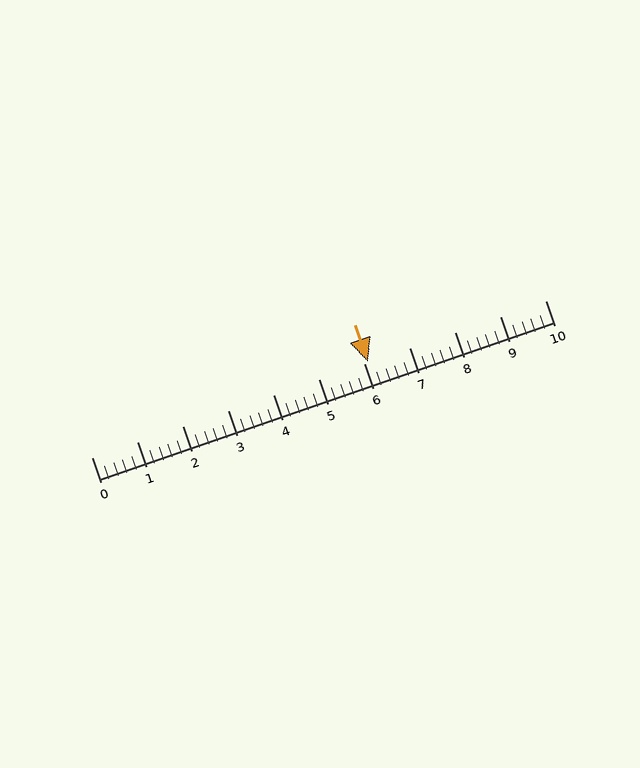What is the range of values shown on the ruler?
The ruler shows values from 0 to 10.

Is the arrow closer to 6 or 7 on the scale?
The arrow is closer to 6.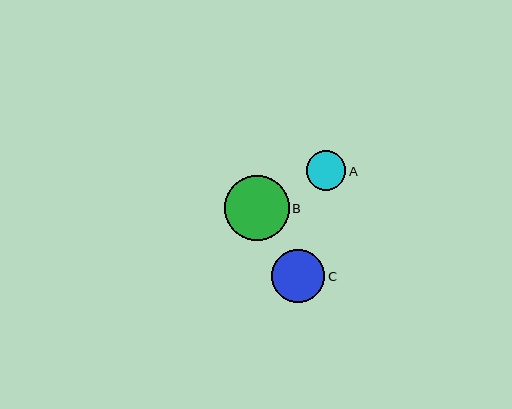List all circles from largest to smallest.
From largest to smallest: B, C, A.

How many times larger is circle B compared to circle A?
Circle B is approximately 1.7 times the size of circle A.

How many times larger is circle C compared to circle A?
Circle C is approximately 1.3 times the size of circle A.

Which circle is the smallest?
Circle A is the smallest with a size of approximately 40 pixels.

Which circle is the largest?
Circle B is the largest with a size of approximately 65 pixels.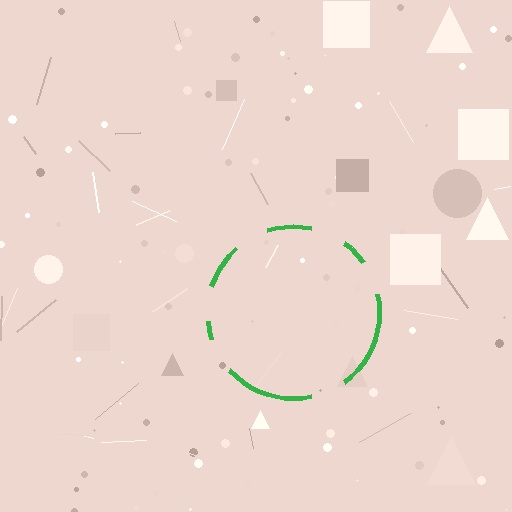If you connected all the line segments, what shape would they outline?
They would outline a circle.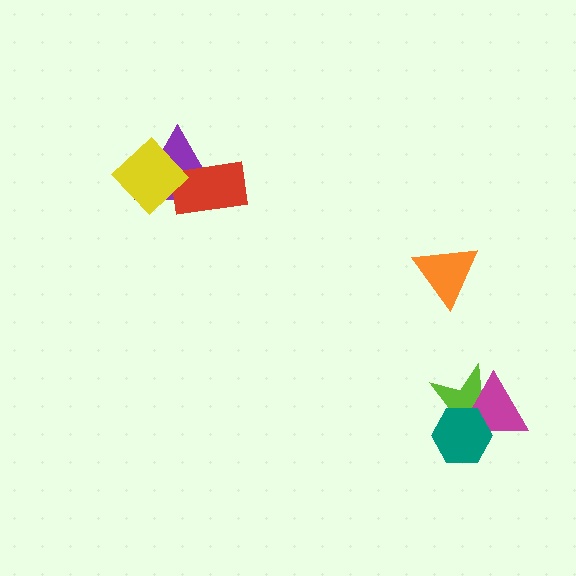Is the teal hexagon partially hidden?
No, no other shape covers it.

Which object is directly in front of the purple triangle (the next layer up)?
The red rectangle is directly in front of the purple triangle.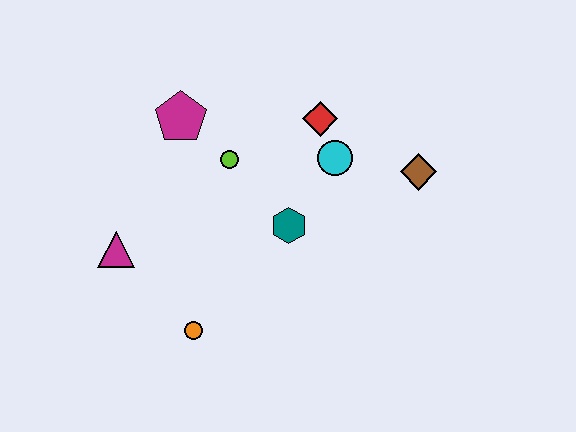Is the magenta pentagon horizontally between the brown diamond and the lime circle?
No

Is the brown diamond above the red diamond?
No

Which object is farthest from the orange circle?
The brown diamond is farthest from the orange circle.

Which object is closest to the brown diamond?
The cyan circle is closest to the brown diamond.